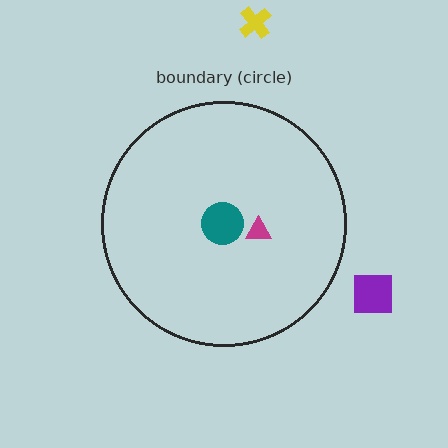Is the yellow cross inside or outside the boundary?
Outside.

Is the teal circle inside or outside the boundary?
Inside.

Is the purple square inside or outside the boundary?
Outside.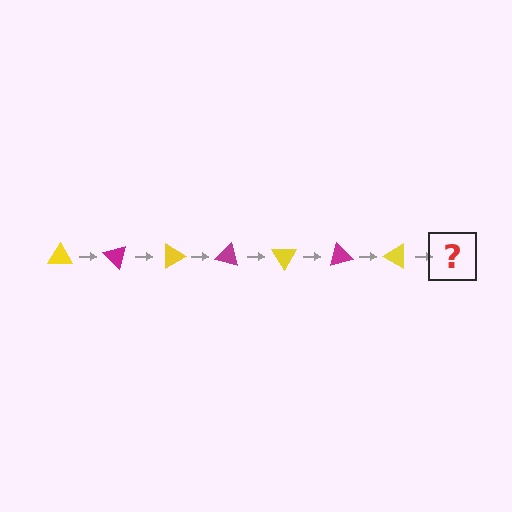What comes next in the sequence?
The next element should be a magenta triangle, rotated 315 degrees from the start.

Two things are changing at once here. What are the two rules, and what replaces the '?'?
The two rules are that it rotates 45 degrees each step and the color cycles through yellow and magenta. The '?' should be a magenta triangle, rotated 315 degrees from the start.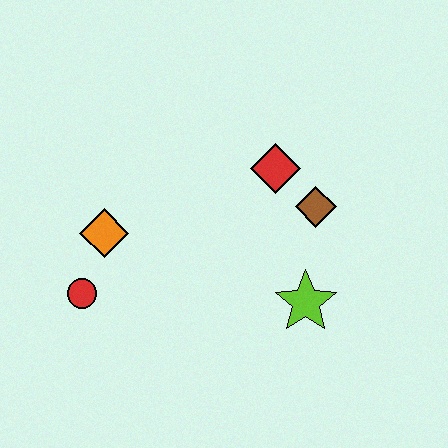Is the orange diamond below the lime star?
No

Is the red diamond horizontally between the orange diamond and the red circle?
No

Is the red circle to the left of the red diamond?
Yes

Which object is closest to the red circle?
The orange diamond is closest to the red circle.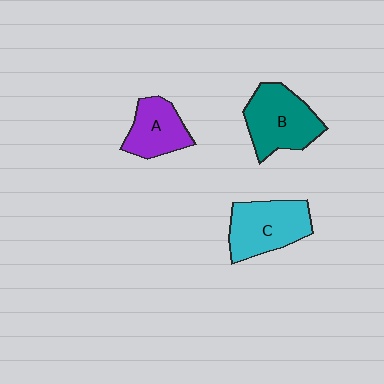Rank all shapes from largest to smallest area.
From largest to smallest: B (teal), C (cyan), A (purple).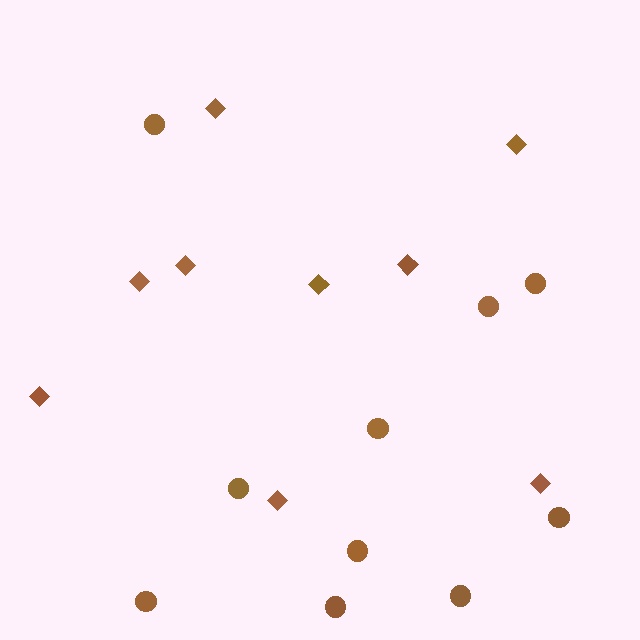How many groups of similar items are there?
There are 2 groups: one group of diamonds (9) and one group of circles (10).